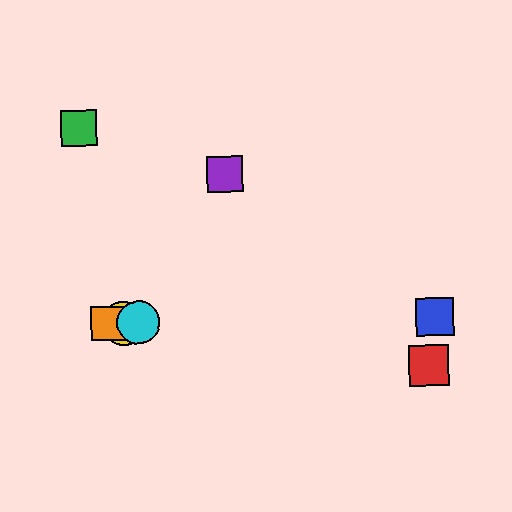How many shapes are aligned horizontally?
4 shapes (the blue square, the yellow circle, the orange square, the cyan circle) are aligned horizontally.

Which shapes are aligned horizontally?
The blue square, the yellow circle, the orange square, the cyan circle are aligned horizontally.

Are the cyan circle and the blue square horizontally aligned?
Yes, both are at y≈323.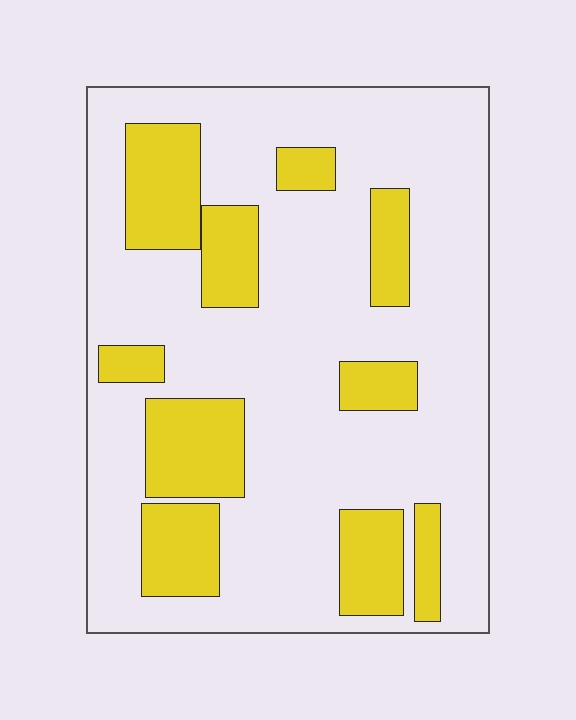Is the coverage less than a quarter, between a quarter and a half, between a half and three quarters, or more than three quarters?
Between a quarter and a half.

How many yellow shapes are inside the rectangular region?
10.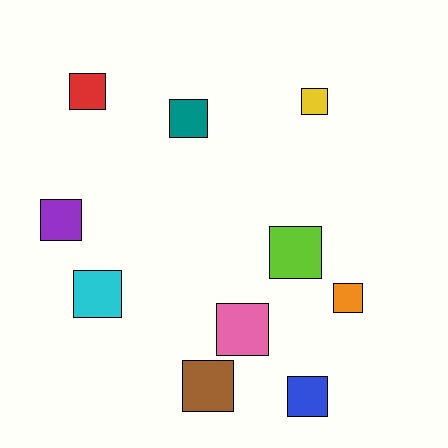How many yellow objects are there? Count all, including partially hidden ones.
There is 1 yellow object.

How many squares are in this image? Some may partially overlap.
There are 10 squares.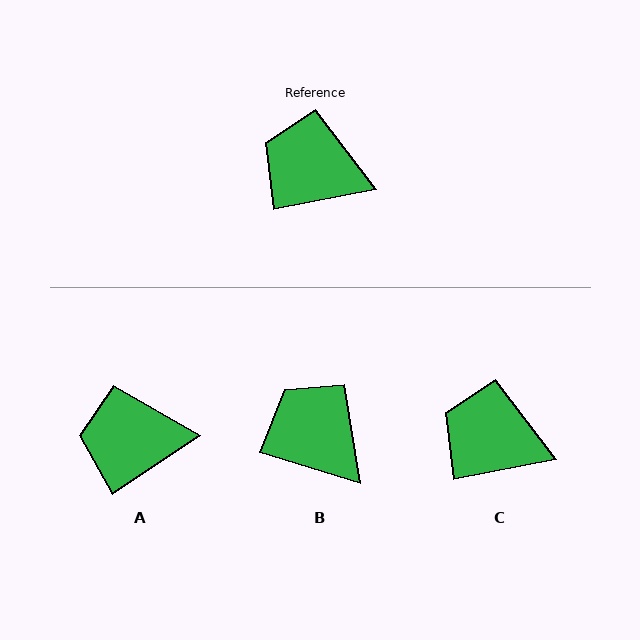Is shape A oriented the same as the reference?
No, it is off by about 23 degrees.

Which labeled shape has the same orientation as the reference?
C.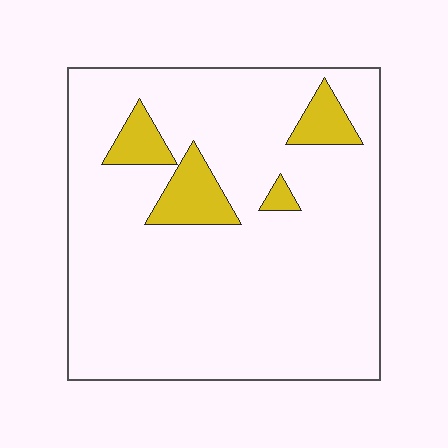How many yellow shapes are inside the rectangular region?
4.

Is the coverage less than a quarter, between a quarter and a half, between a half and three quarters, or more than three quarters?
Less than a quarter.